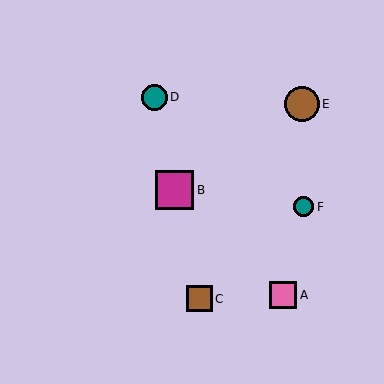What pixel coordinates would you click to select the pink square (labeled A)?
Click at (283, 295) to select the pink square A.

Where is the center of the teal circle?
The center of the teal circle is at (154, 97).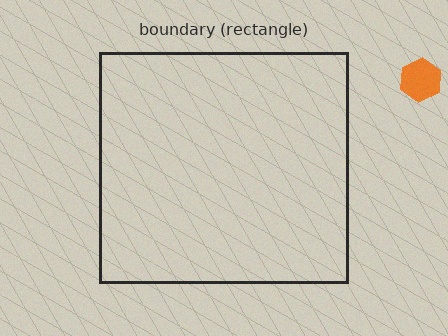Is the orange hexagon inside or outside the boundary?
Outside.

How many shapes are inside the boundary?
0 inside, 1 outside.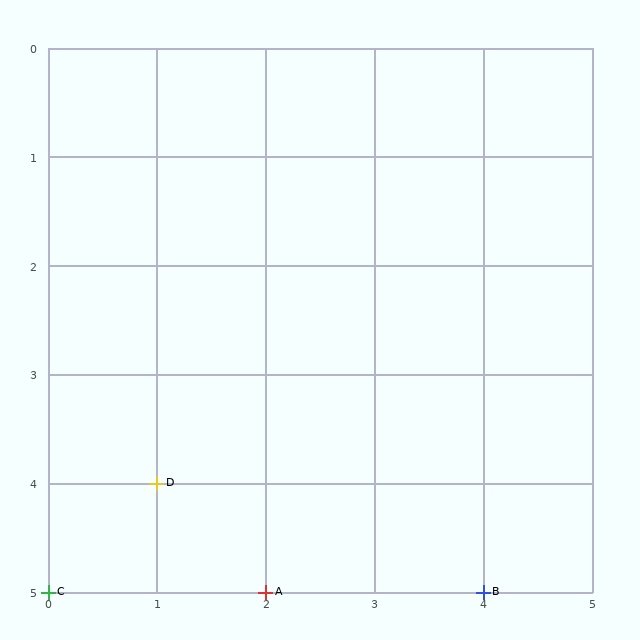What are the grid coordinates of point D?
Point D is at grid coordinates (1, 4).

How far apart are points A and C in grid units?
Points A and C are 2 columns apart.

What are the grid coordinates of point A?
Point A is at grid coordinates (2, 5).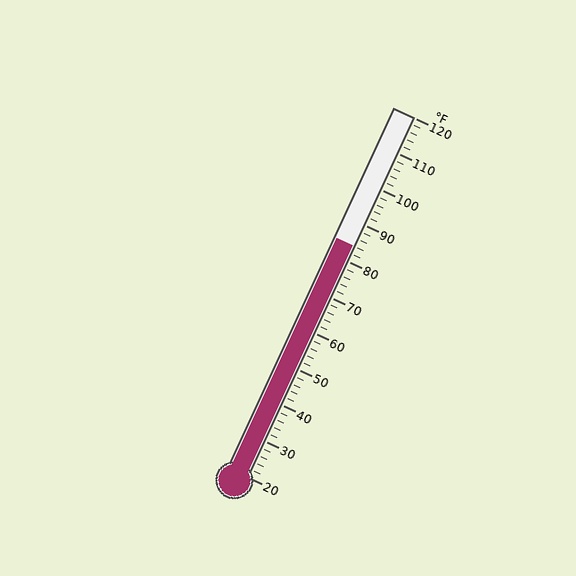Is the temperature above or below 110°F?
The temperature is below 110°F.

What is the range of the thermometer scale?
The thermometer scale ranges from 20°F to 120°F.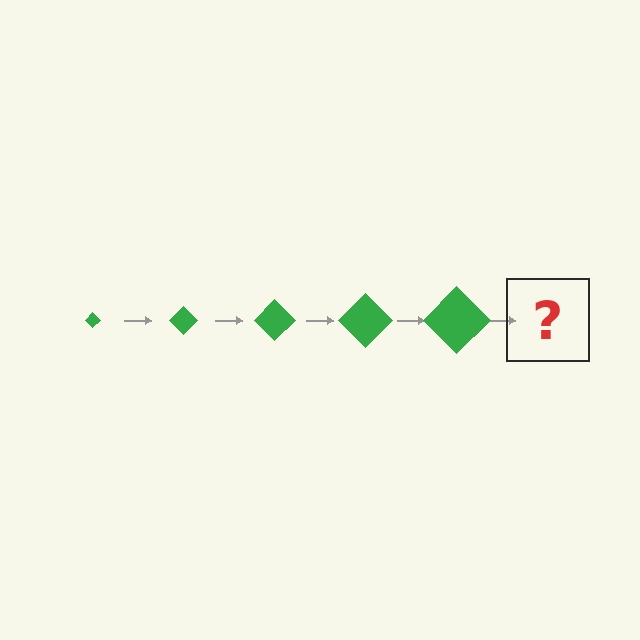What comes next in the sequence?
The next element should be a green diamond, larger than the previous one.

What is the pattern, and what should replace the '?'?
The pattern is that the diamond gets progressively larger each step. The '?' should be a green diamond, larger than the previous one.